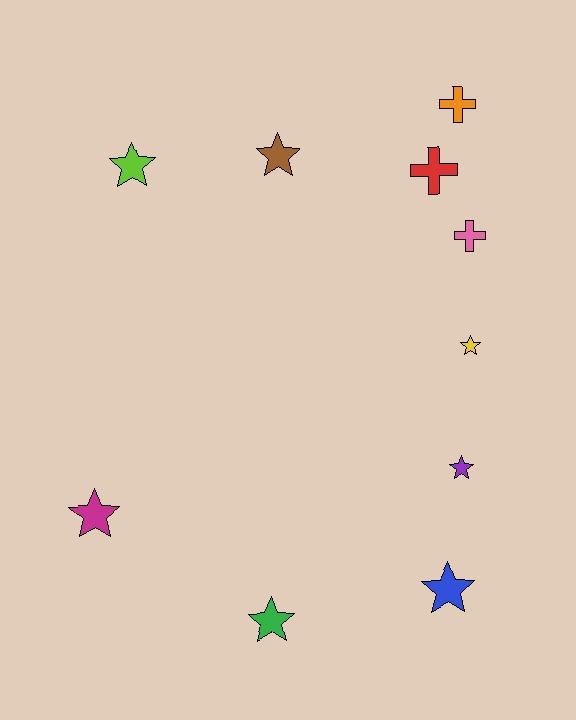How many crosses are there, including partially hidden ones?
There are 3 crosses.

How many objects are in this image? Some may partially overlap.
There are 10 objects.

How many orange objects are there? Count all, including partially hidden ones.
There is 1 orange object.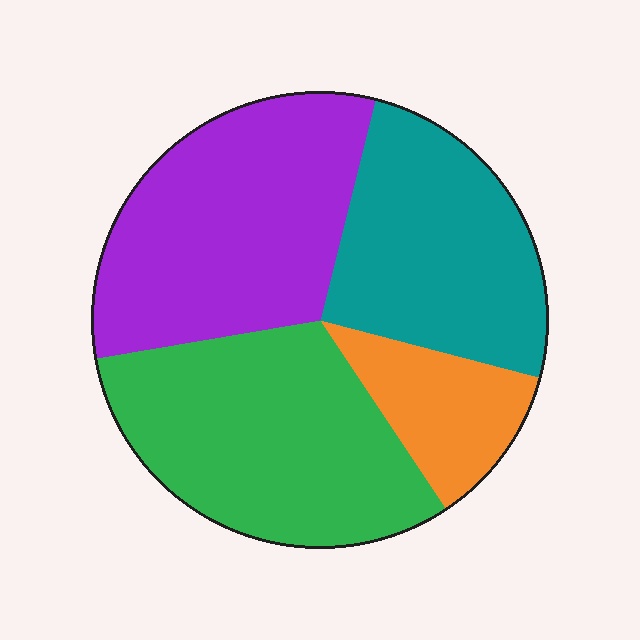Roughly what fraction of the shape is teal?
Teal covers roughly 25% of the shape.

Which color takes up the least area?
Orange, at roughly 10%.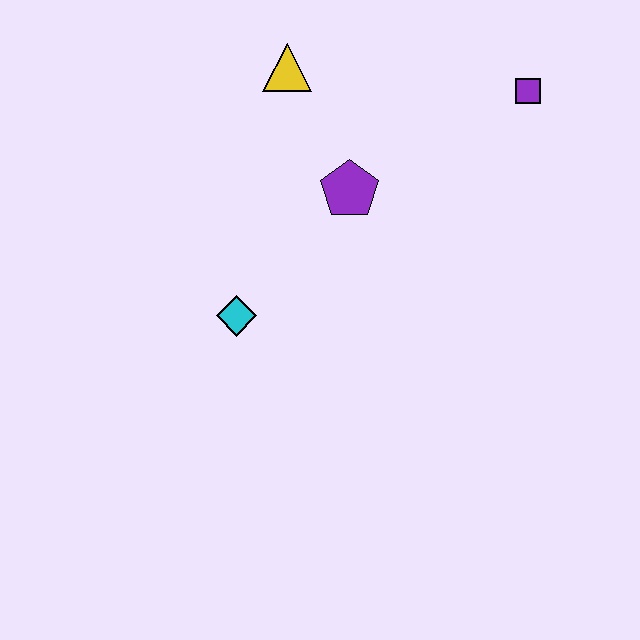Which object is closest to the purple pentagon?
The yellow triangle is closest to the purple pentagon.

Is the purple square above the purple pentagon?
Yes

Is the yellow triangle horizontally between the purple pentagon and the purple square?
No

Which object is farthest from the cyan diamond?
The purple square is farthest from the cyan diamond.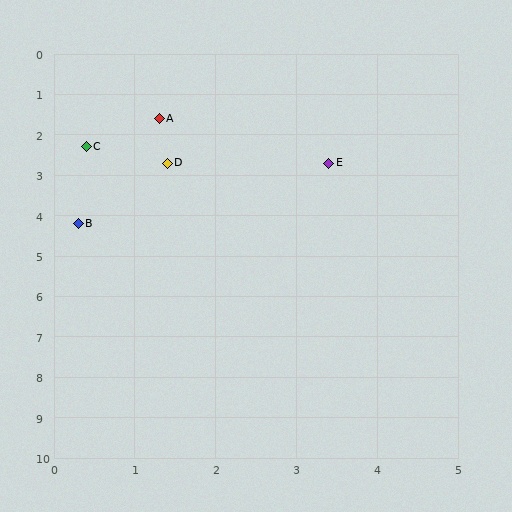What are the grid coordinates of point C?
Point C is at approximately (0.4, 2.3).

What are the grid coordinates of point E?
Point E is at approximately (3.4, 2.7).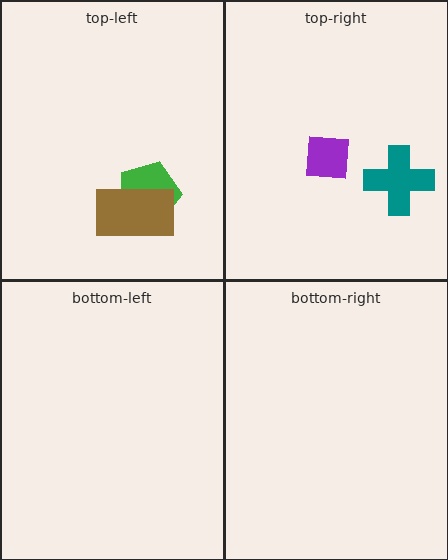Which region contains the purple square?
The top-right region.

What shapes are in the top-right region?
The teal cross, the purple square.